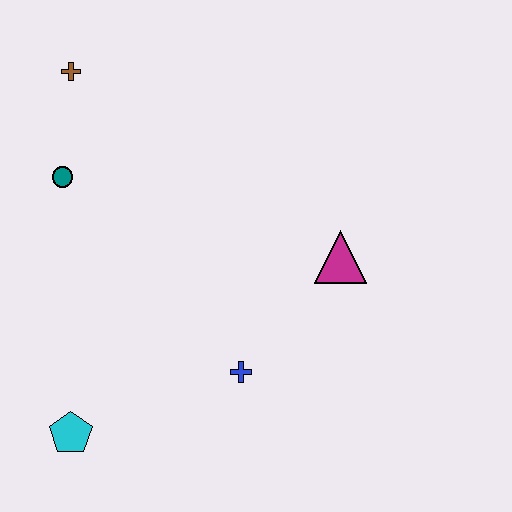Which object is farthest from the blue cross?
The brown cross is farthest from the blue cross.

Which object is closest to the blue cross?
The magenta triangle is closest to the blue cross.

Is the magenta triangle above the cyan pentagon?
Yes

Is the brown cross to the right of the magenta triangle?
No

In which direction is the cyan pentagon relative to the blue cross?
The cyan pentagon is to the left of the blue cross.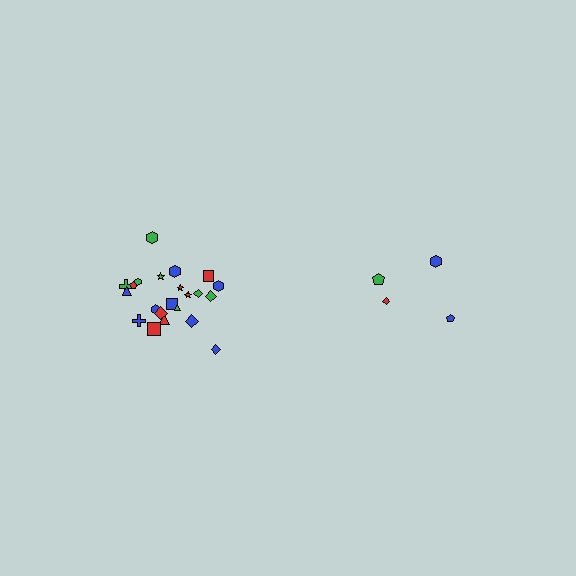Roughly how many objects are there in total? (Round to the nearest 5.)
Roughly 25 objects in total.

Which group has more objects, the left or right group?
The left group.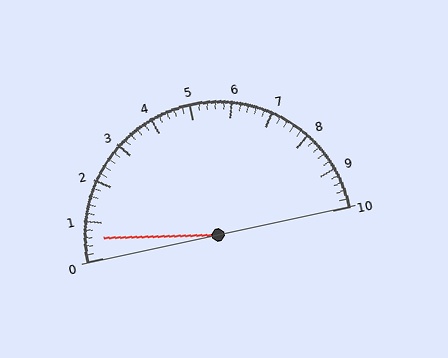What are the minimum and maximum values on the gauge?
The gauge ranges from 0 to 10.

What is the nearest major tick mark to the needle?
The nearest major tick mark is 1.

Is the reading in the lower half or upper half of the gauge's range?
The reading is in the lower half of the range (0 to 10).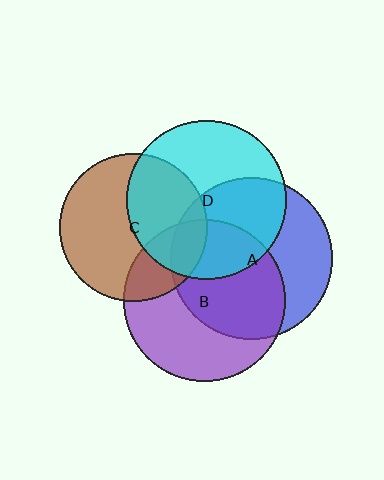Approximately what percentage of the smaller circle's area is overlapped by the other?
Approximately 45%.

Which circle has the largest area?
Circle A (blue).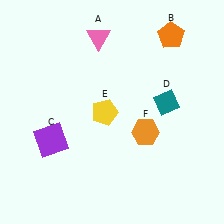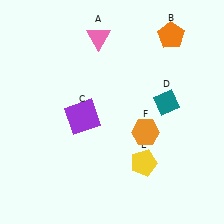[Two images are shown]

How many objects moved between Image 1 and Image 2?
2 objects moved between the two images.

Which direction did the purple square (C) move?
The purple square (C) moved right.